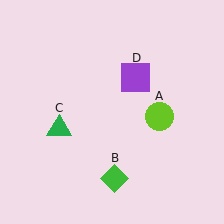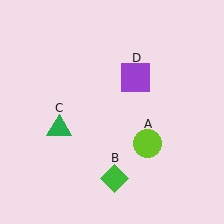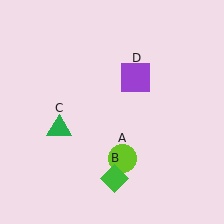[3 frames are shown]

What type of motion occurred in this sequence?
The lime circle (object A) rotated clockwise around the center of the scene.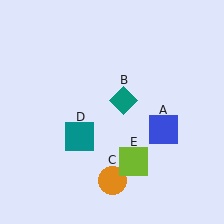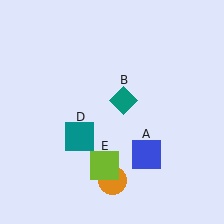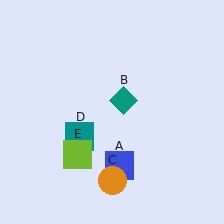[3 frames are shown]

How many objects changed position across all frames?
2 objects changed position: blue square (object A), lime square (object E).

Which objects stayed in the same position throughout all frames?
Teal diamond (object B) and orange circle (object C) and teal square (object D) remained stationary.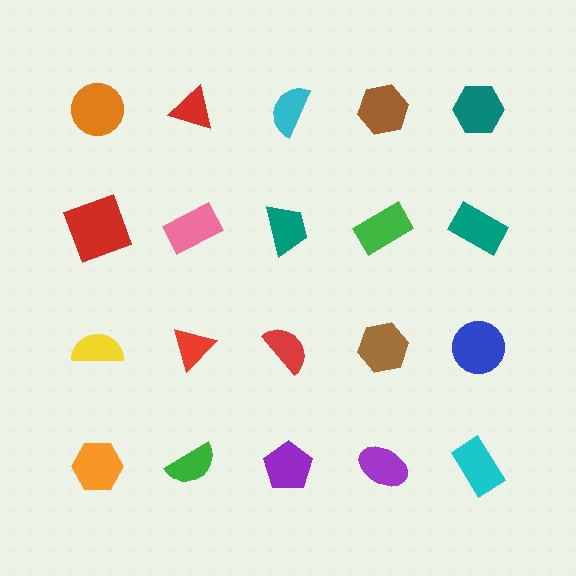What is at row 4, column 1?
An orange hexagon.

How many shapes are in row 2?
5 shapes.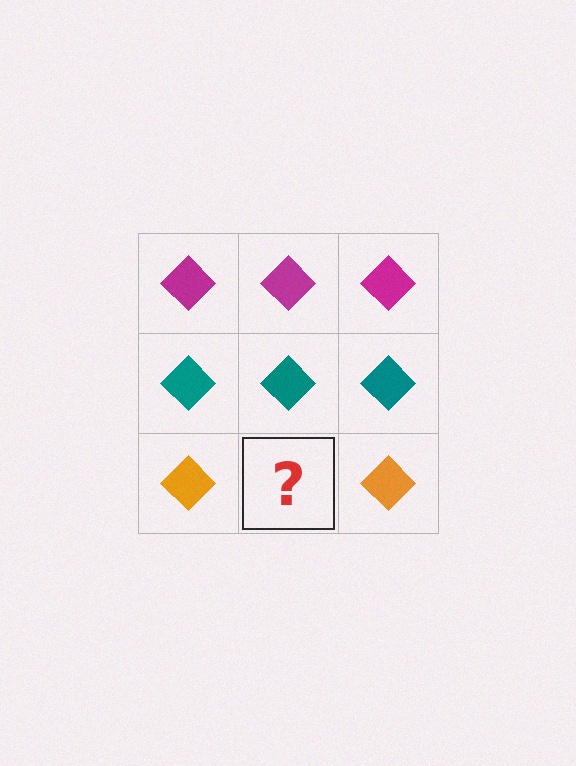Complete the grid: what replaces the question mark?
The question mark should be replaced with an orange diamond.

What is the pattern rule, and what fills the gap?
The rule is that each row has a consistent color. The gap should be filled with an orange diamond.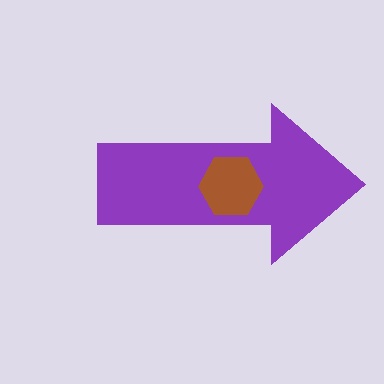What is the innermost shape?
The brown hexagon.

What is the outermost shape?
The purple arrow.